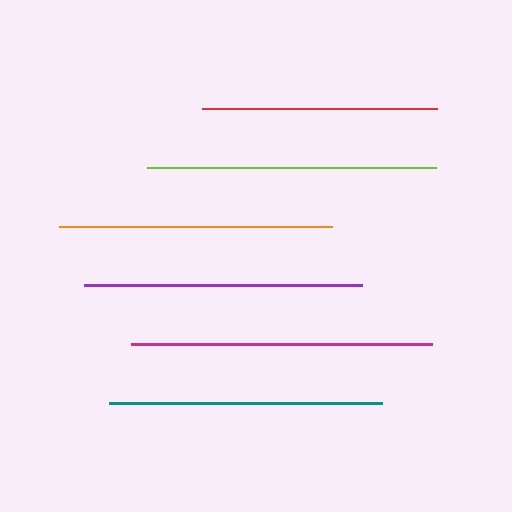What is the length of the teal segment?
The teal segment is approximately 273 pixels long.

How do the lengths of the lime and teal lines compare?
The lime and teal lines are approximately the same length.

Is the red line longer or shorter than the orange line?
The orange line is longer than the red line.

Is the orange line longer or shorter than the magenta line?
The magenta line is longer than the orange line.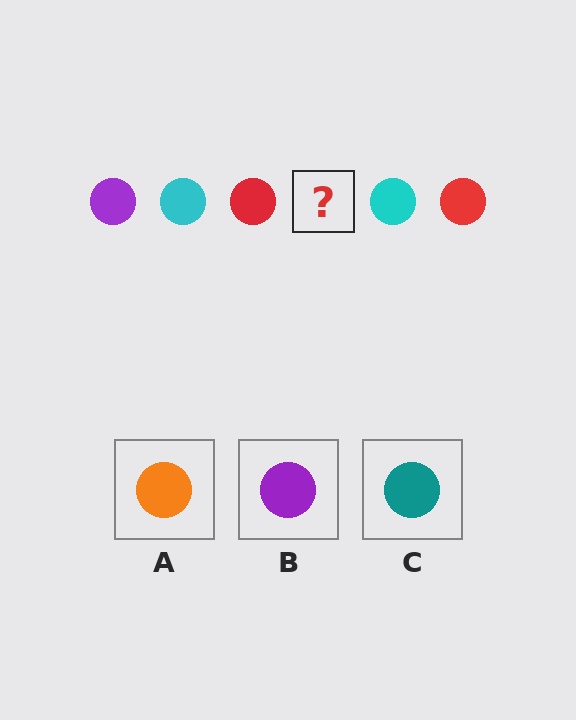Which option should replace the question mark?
Option B.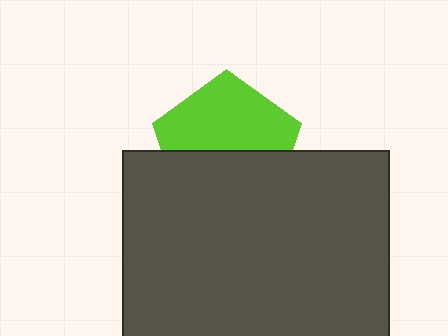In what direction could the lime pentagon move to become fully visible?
The lime pentagon could move up. That would shift it out from behind the dark gray rectangle entirely.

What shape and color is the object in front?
The object in front is a dark gray rectangle.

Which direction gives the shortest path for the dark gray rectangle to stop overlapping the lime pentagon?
Moving down gives the shortest separation.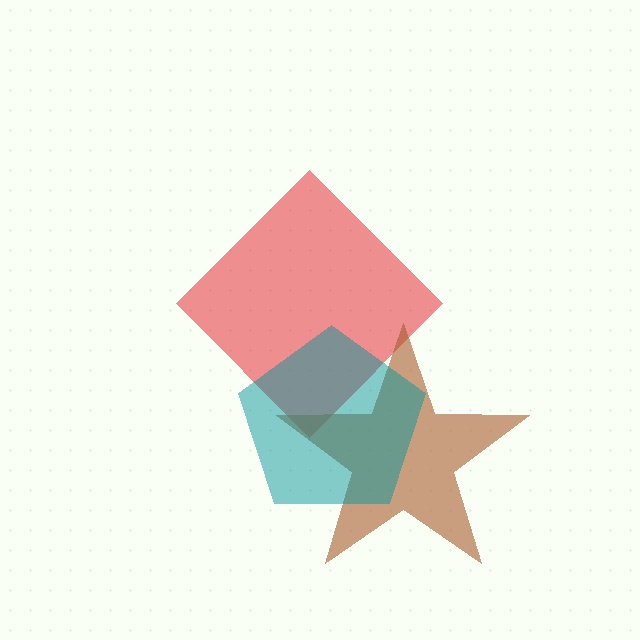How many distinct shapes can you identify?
There are 3 distinct shapes: a red diamond, a brown star, a teal pentagon.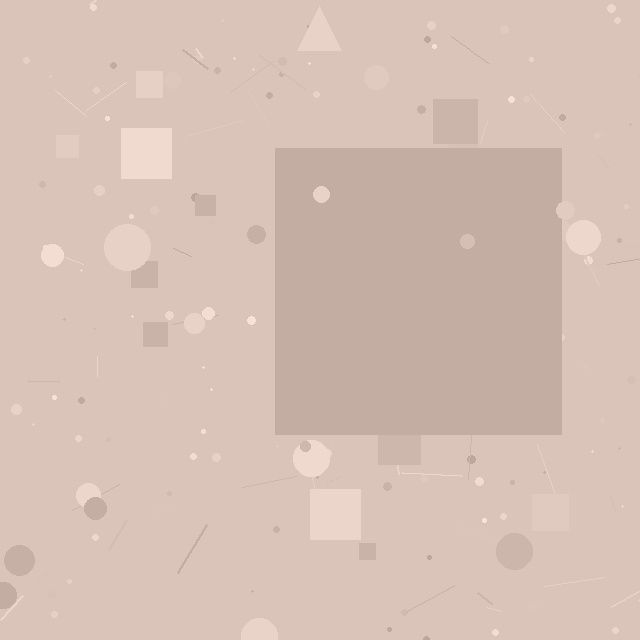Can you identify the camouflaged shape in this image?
The camouflaged shape is a square.